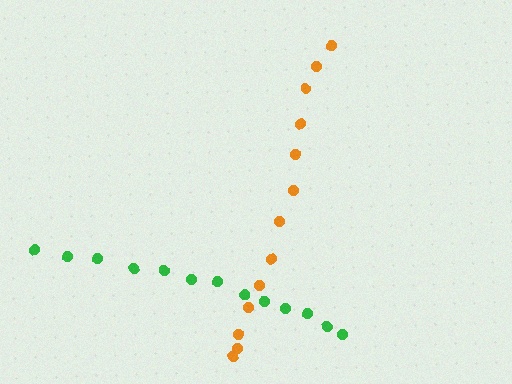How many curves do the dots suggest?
There are 2 distinct paths.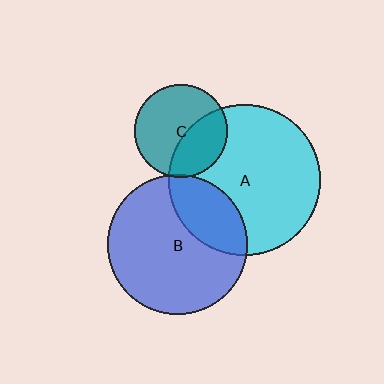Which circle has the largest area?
Circle A (cyan).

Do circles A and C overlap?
Yes.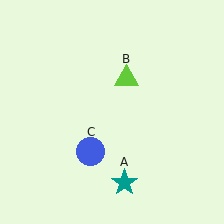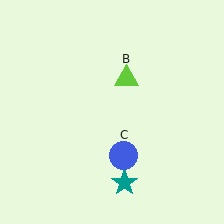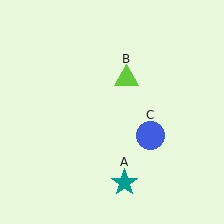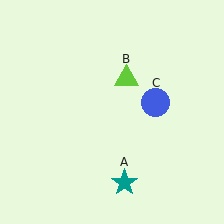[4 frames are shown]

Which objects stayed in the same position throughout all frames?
Teal star (object A) and lime triangle (object B) remained stationary.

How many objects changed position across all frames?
1 object changed position: blue circle (object C).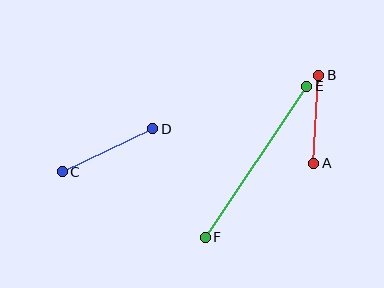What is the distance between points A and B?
The distance is approximately 88 pixels.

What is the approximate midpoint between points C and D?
The midpoint is at approximately (107, 150) pixels.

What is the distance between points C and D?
The distance is approximately 100 pixels.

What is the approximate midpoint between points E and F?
The midpoint is at approximately (256, 162) pixels.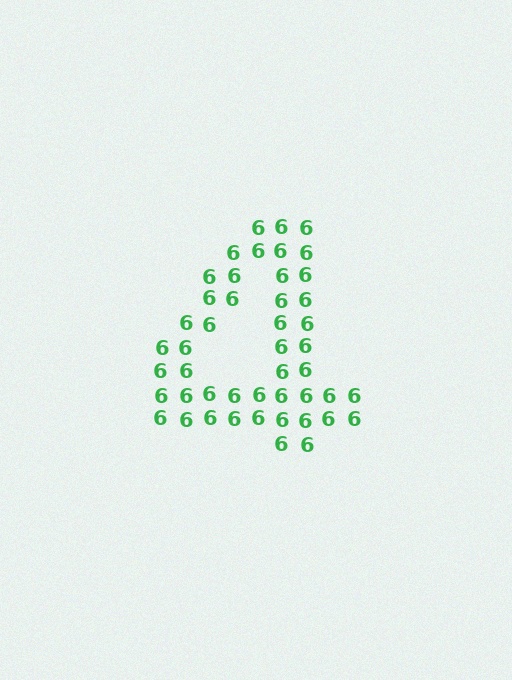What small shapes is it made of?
It is made of small digit 6's.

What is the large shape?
The large shape is the digit 4.